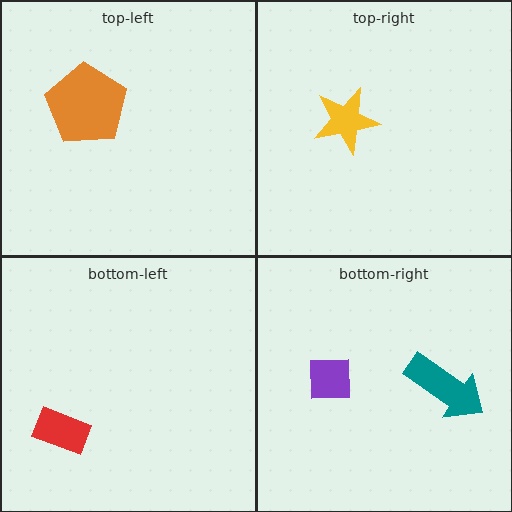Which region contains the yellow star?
The top-right region.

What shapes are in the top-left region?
The orange pentagon.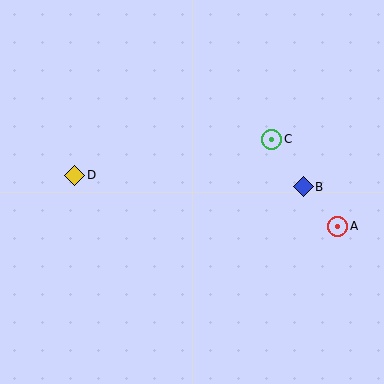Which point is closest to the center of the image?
Point C at (272, 139) is closest to the center.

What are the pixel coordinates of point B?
Point B is at (303, 187).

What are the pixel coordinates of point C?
Point C is at (272, 139).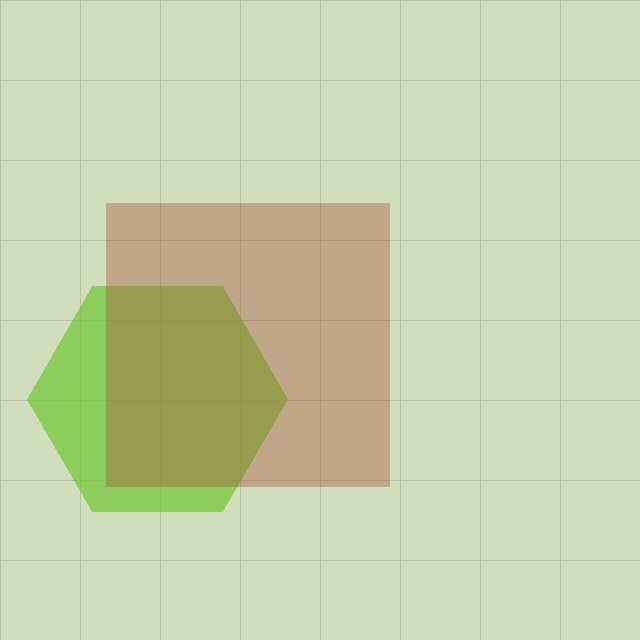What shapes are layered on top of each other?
The layered shapes are: a lime hexagon, a brown square.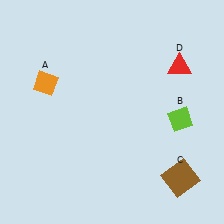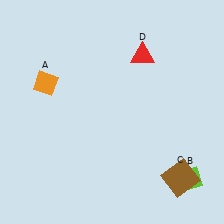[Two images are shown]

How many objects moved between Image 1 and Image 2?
2 objects moved between the two images.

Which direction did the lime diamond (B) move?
The lime diamond (B) moved down.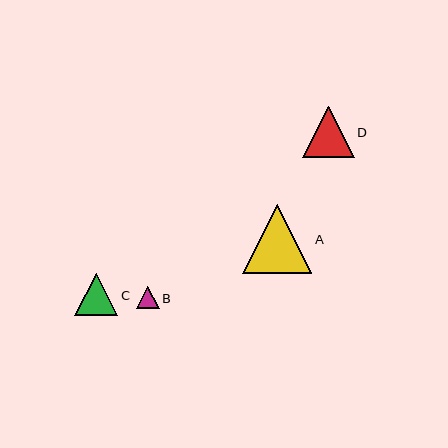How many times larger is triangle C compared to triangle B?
Triangle C is approximately 1.9 times the size of triangle B.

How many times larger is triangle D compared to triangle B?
Triangle D is approximately 2.3 times the size of triangle B.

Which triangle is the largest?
Triangle A is the largest with a size of approximately 69 pixels.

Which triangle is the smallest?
Triangle B is the smallest with a size of approximately 23 pixels.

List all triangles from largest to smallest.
From largest to smallest: A, D, C, B.